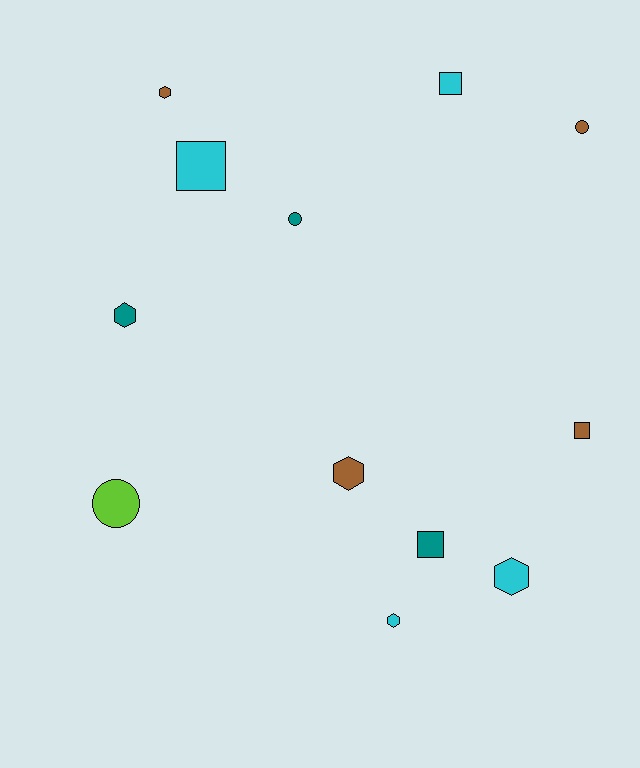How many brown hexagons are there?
There are 2 brown hexagons.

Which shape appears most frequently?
Hexagon, with 5 objects.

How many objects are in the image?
There are 12 objects.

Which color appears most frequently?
Brown, with 4 objects.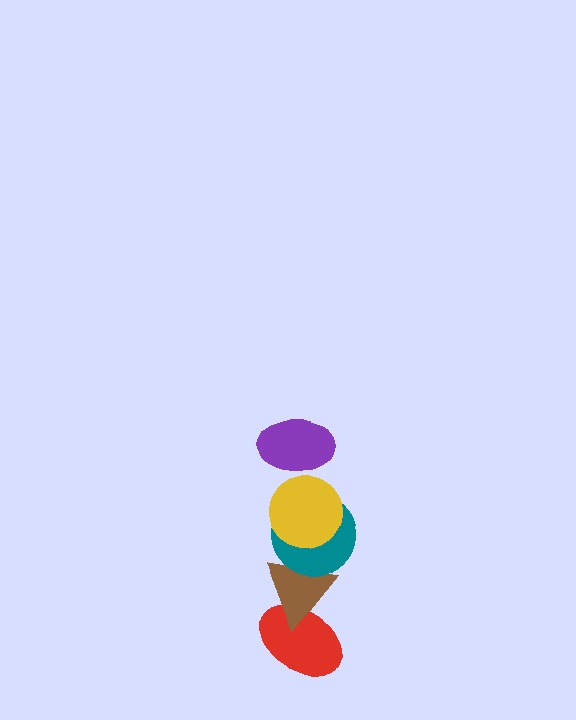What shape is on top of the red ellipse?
The brown triangle is on top of the red ellipse.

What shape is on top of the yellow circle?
The purple ellipse is on top of the yellow circle.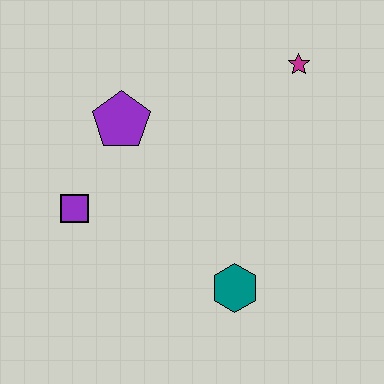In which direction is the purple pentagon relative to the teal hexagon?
The purple pentagon is above the teal hexagon.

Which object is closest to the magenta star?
The purple pentagon is closest to the magenta star.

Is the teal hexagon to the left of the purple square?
No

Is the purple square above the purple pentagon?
No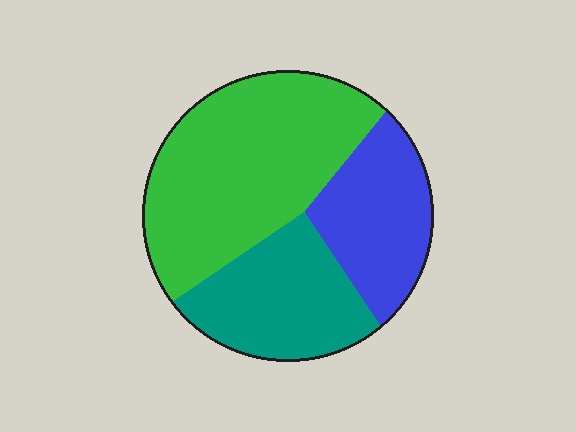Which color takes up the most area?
Green, at roughly 50%.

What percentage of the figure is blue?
Blue covers 24% of the figure.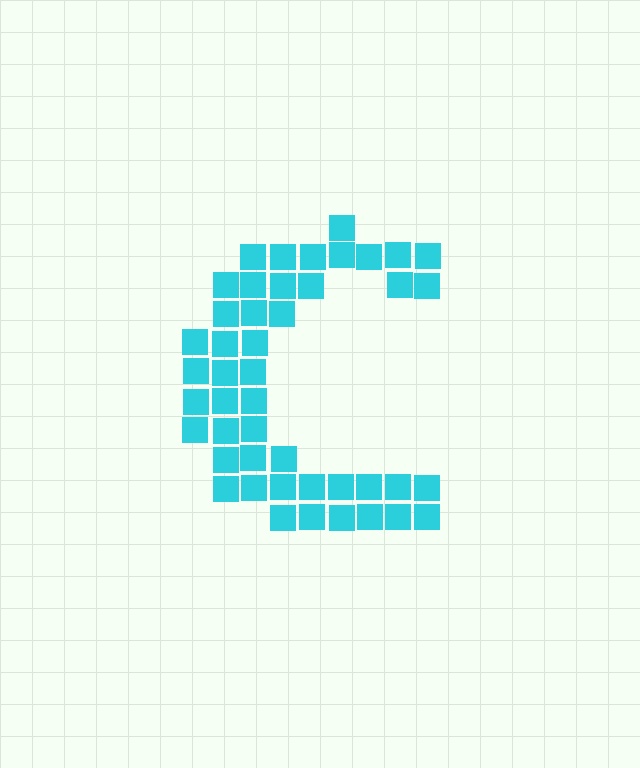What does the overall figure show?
The overall figure shows the letter C.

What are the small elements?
The small elements are squares.